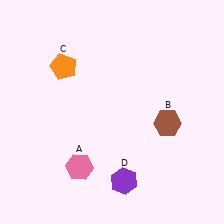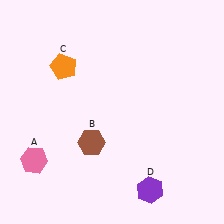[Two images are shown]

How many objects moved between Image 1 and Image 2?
3 objects moved between the two images.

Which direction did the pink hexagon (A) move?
The pink hexagon (A) moved left.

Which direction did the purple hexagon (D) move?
The purple hexagon (D) moved right.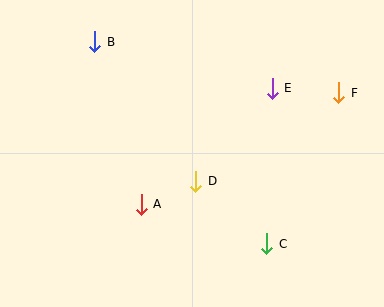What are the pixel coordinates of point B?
Point B is at (95, 42).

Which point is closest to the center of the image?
Point D at (196, 181) is closest to the center.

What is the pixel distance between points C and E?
The distance between C and E is 155 pixels.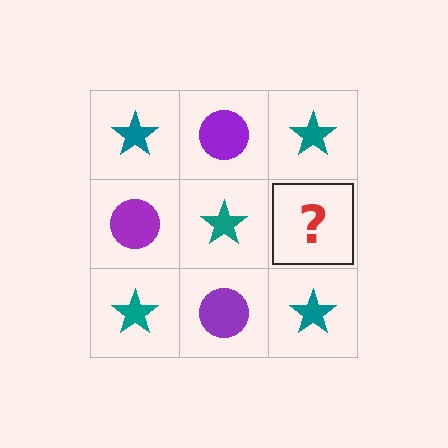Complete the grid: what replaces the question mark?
The question mark should be replaced with a purple circle.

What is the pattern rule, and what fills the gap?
The rule is that it alternates teal star and purple circle in a checkerboard pattern. The gap should be filled with a purple circle.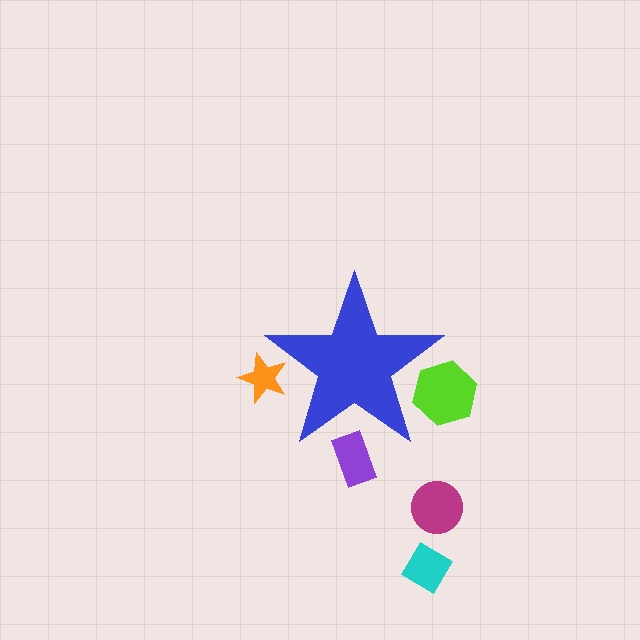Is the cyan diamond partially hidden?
No, the cyan diamond is fully visible.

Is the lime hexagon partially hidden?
Yes, the lime hexagon is partially hidden behind the blue star.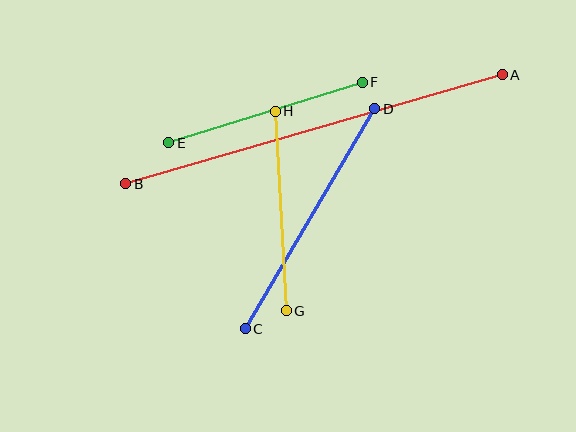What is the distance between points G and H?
The distance is approximately 200 pixels.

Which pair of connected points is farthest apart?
Points A and B are farthest apart.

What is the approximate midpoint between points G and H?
The midpoint is at approximately (281, 211) pixels.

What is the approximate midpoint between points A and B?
The midpoint is at approximately (314, 129) pixels.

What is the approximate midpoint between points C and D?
The midpoint is at approximately (310, 219) pixels.